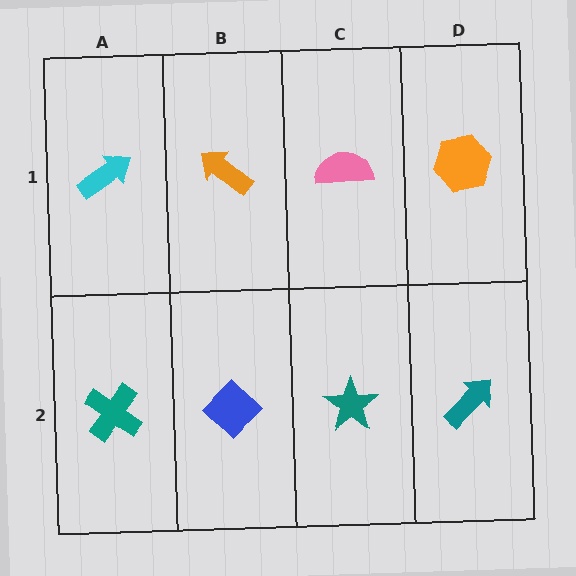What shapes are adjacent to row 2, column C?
A pink semicircle (row 1, column C), a blue diamond (row 2, column B), a teal arrow (row 2, column D).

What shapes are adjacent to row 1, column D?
A teal arrow (row 2, column D), a pink semicircle (row 1, column C).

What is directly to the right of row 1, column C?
An orange hexagon.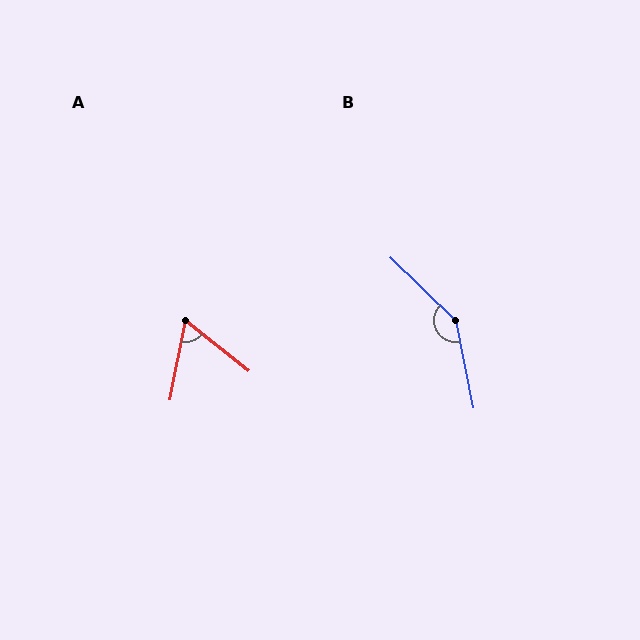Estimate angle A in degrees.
Approximately 63 degrees.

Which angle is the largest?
B, at approximately 145 degrees.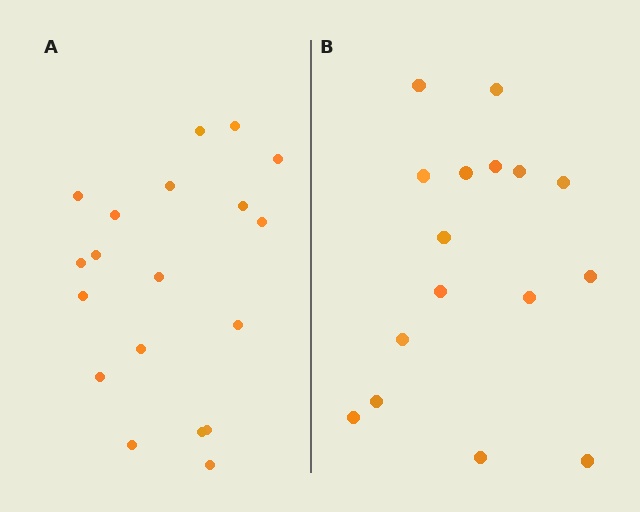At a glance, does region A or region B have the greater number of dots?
Region A (the left region) has more dots.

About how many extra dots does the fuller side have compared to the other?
Region A has just a few more — roughly 2 or 3 more dots than region B.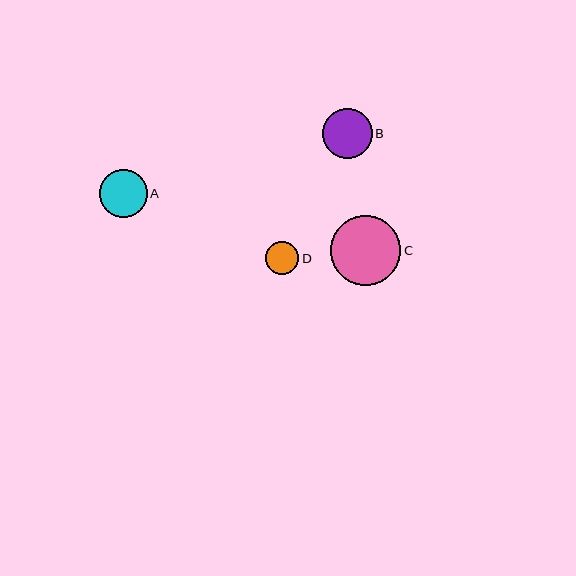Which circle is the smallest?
Circle D is the smallest with a size of approximately 33 pixels.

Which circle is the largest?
Circle C is the largest with a size of approximately 70 pixels.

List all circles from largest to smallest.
From largest to smallest: C, B, A, D.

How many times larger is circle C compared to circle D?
Circle C is approximately 2.1 times the size of circle D.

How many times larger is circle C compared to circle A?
Circle C is approximately 1.5 times the size of circle A.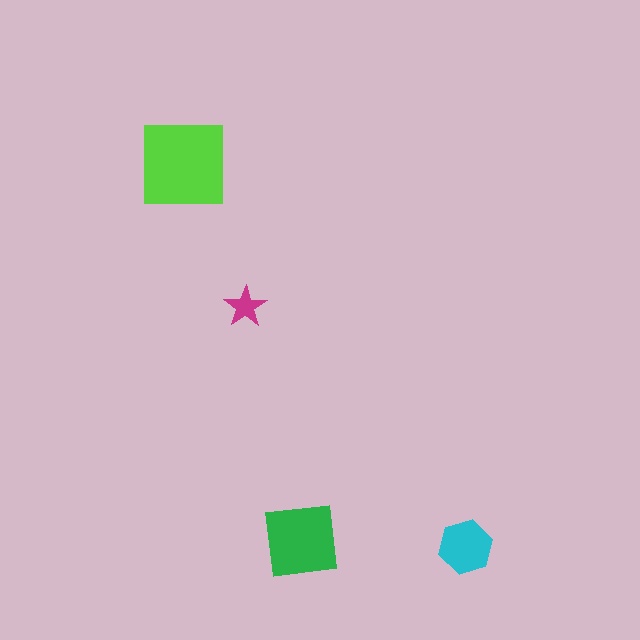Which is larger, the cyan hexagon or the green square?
The green square.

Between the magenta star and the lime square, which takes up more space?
The lime square.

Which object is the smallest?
The magenta star.